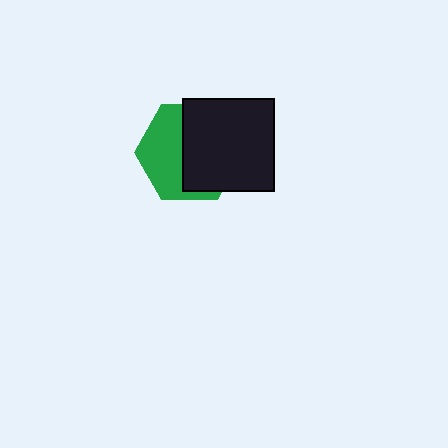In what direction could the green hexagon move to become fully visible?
The green hexagon could move left. That would shift it out from behind the black rectangle entirely.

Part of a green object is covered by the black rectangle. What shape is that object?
It is a hexagon.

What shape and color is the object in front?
The object in front is a black rectangle.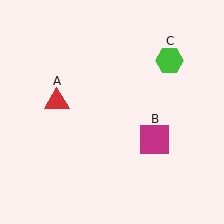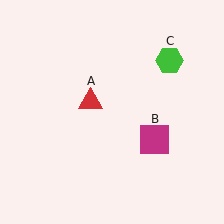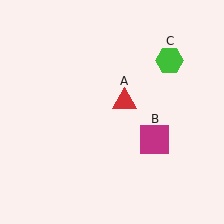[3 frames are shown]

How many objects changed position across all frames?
1 object changed position: red triangle (object A).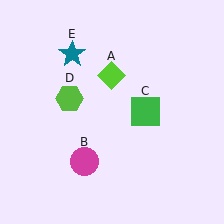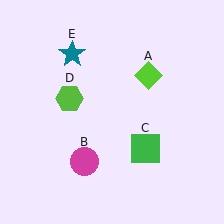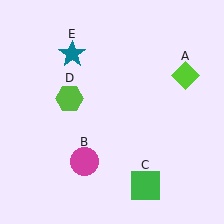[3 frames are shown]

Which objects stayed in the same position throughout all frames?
Magenta circle (object B) and lime hexagon (object D) and teal star (object E) remained stationary.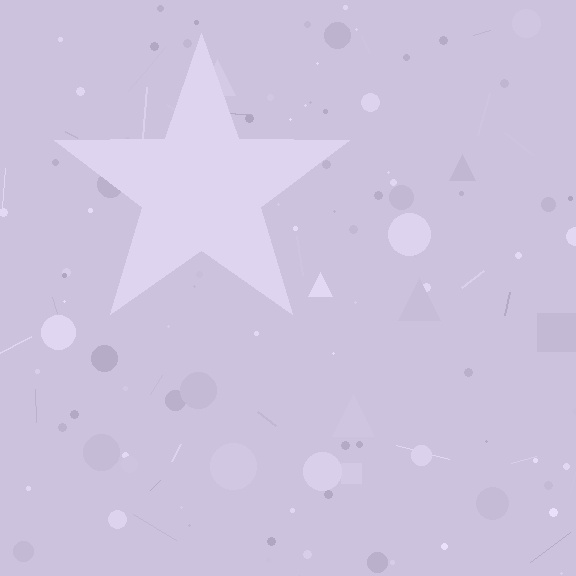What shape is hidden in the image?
A star is hidden in the image.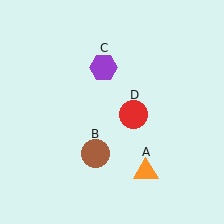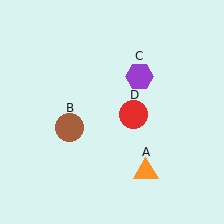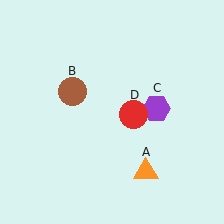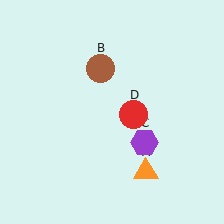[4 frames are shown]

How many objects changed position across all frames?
2 objects changed position: brown circle (object B), purple hexagon (object C).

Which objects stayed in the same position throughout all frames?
Orange triangle (object A) and red circle (object D) remained stationary.